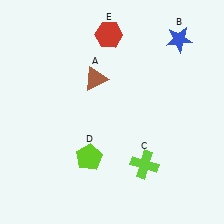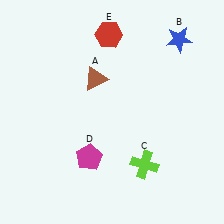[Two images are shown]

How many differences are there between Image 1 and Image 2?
There is 1 difference between the two images.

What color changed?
The pentagon (D) changed from lime in Image 1 to magenta in Image 2.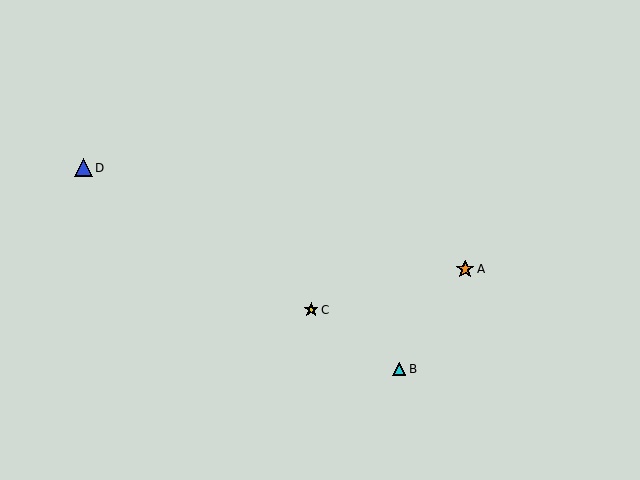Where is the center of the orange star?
The center of the orange star is at (465, 269).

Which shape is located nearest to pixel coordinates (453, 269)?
The orange star (labeled A) at (465, 269) is nearest to that location.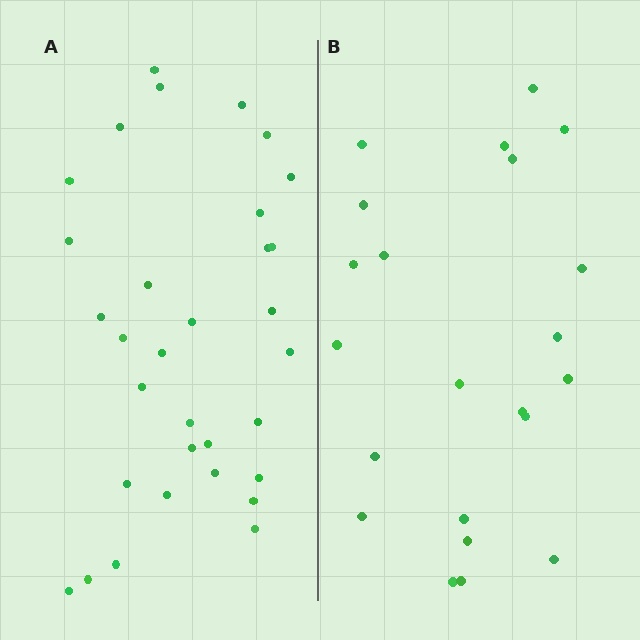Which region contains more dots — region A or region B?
Region A (the left region) has more dots.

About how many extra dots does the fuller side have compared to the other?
Region A has roughly 10 or so more dots than region B.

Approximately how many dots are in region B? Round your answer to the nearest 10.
About 20 dots. (The exact count is 22, which rounds to 20.)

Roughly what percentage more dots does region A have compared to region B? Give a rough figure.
About 45% more.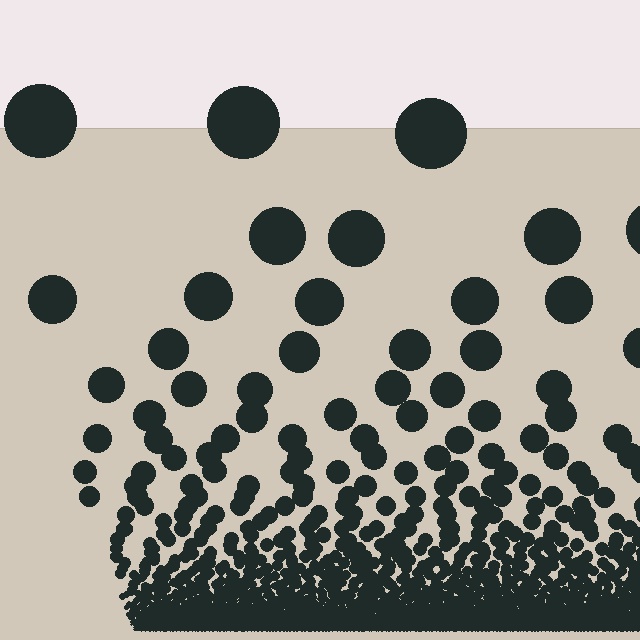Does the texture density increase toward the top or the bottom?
Density increases toward the bottom.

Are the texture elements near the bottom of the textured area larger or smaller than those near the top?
Smaller. The gradient is inverted — elements near the bottom are smaller and denser.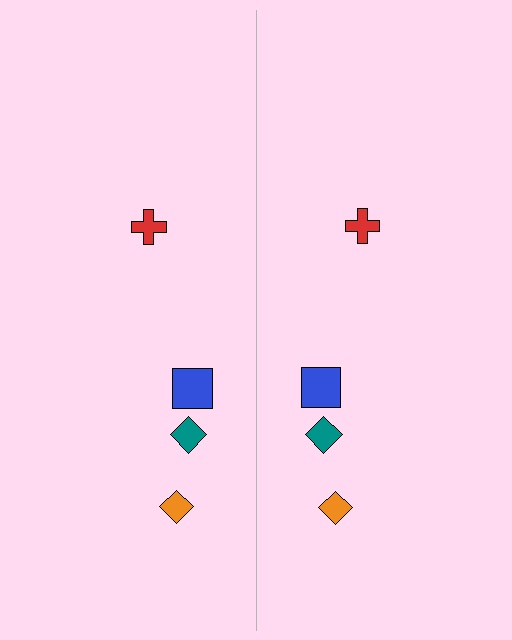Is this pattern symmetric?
Yes, this pattern has bilateral (reflection) symmetry.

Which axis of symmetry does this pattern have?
The pattern has a vertical axis of symmetry running through the center of the image.